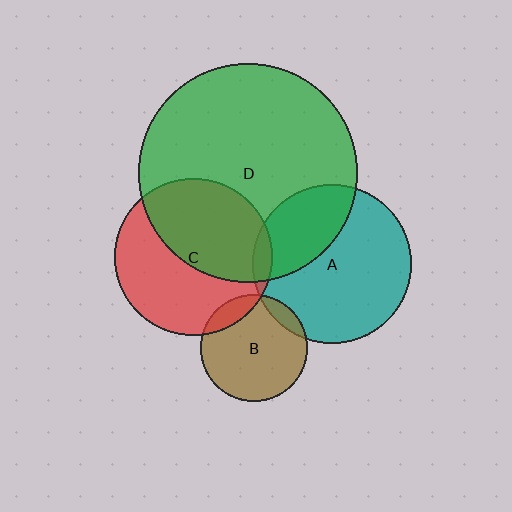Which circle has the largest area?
Circle D (green).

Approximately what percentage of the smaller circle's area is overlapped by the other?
Approximately 10%.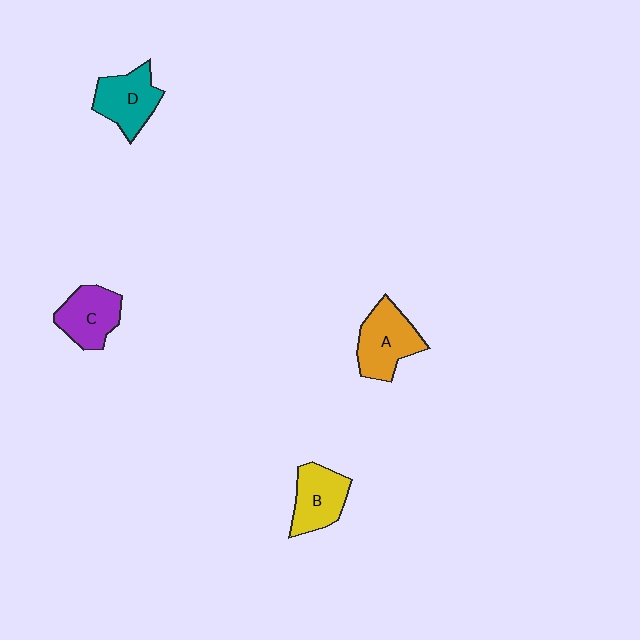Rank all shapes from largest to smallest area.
From largest to smallest: A (orange), D (teal), C (purple), B (yellow).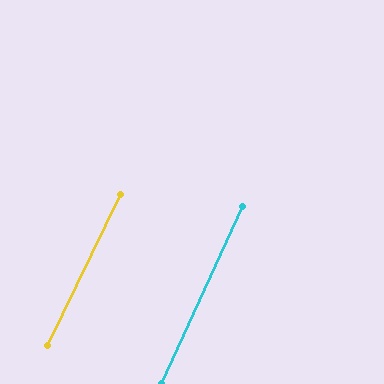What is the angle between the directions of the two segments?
Approximately 1 degree.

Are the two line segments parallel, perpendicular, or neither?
Parallel — their directions differ by only 1.0°.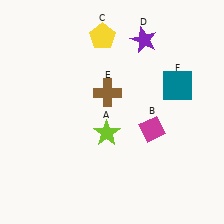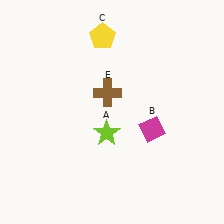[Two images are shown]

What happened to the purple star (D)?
The purple star (D) was removed in Image 2. It was in the top-right area of Image 1.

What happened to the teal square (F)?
The teal square (F) was removed in Image 2. It was in the top-right area of Image 1.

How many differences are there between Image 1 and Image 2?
There are 2 differences between the two images.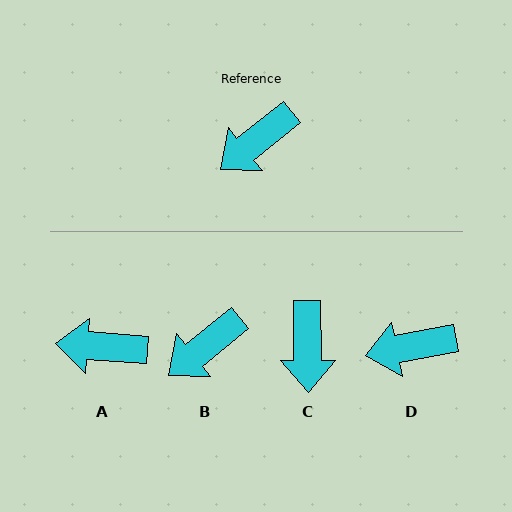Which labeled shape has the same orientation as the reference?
B.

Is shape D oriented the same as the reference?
No, it is off by about 28 degrees.